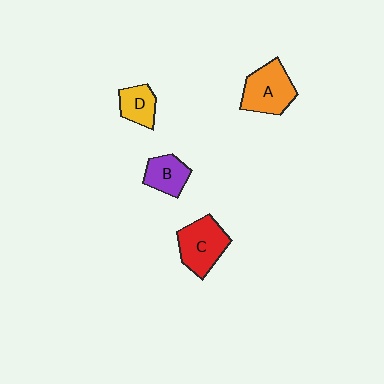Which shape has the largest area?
Shape A (orange).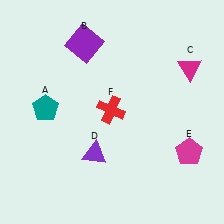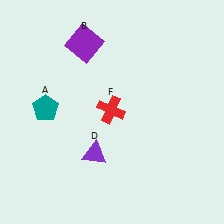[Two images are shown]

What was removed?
The magenta triangle (C), the magenta pentagon (E) were removed in Image 2.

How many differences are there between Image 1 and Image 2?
There are 2 differences between the two images.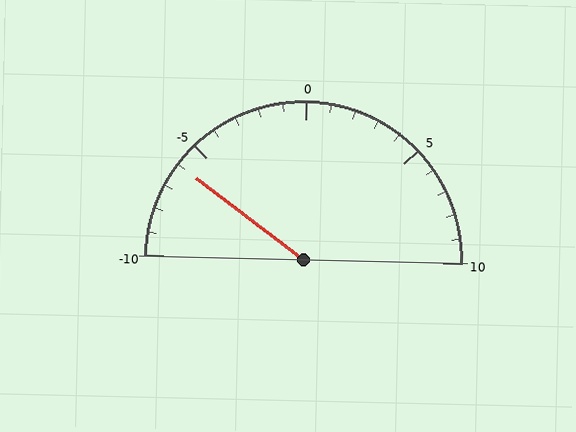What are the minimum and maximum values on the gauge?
The gauge ranges from -10 to 10.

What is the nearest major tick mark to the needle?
The nearest major tick mark is -5.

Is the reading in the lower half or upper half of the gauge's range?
The reading is in the lower half of the range (-10 to 10).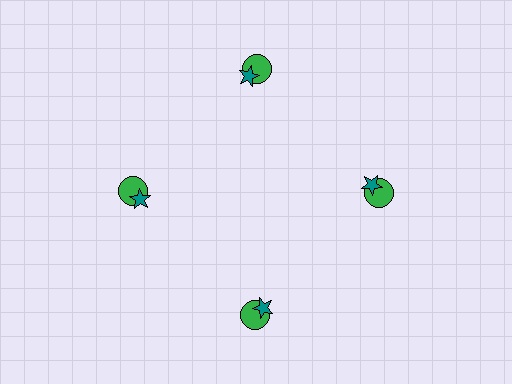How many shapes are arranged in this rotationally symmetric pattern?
There are 8 shapes, arranged in 4 groups of 2.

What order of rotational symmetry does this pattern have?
This pattern has 4-fold rotational symmetry.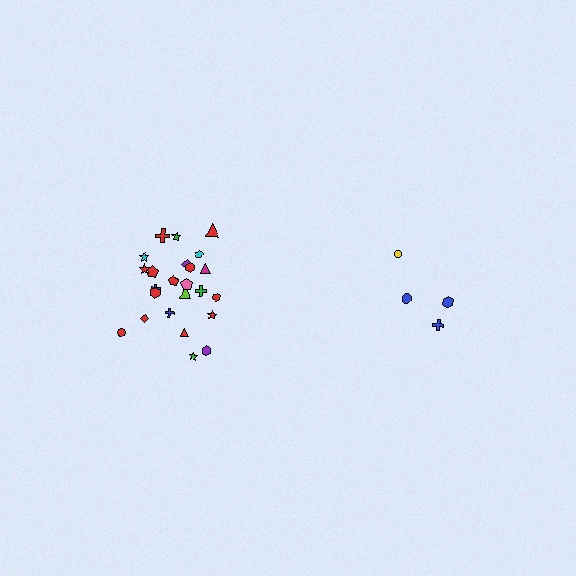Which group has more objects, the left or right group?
The left group.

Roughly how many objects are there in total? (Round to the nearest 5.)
Roughly 30 objects in total.